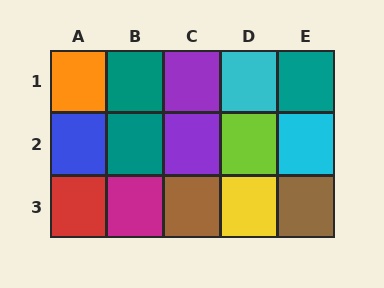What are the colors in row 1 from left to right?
Orange, teal, purple, cyan, teal.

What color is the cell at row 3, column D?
Yellow.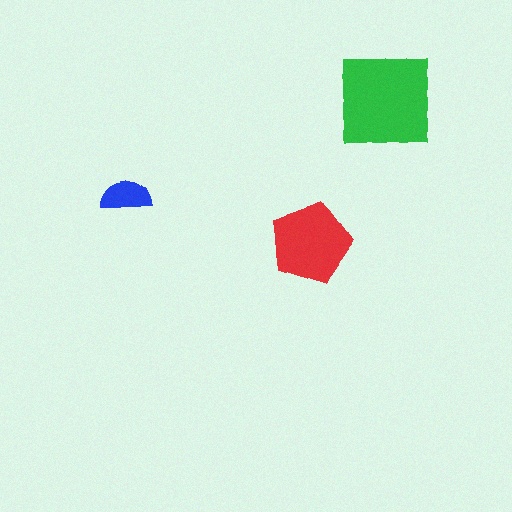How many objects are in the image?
There are 3 objects in the image.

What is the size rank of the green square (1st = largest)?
1st.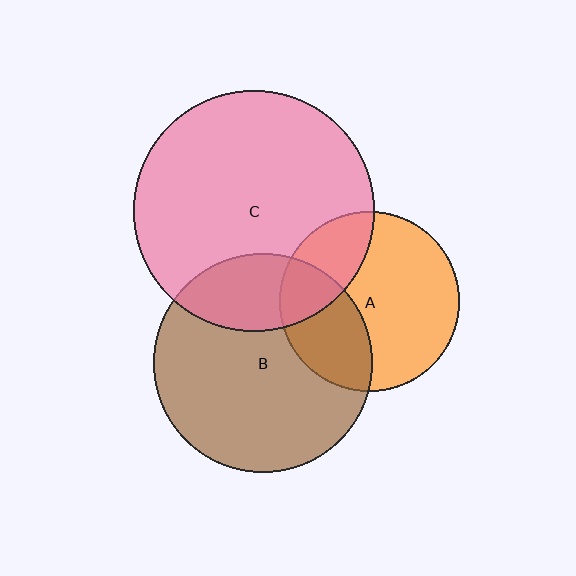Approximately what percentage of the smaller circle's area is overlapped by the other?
Approximately 25%.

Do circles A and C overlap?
Yes.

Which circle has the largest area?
Circle C (pink).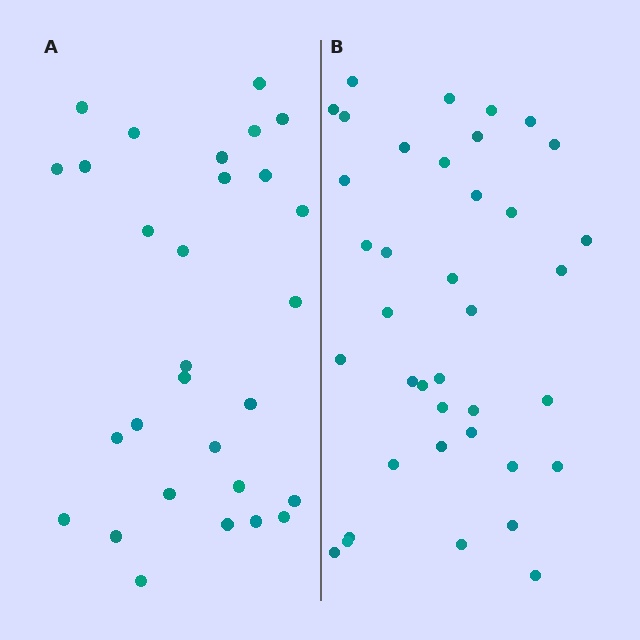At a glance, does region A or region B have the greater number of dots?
Region B (the right region) has more dots.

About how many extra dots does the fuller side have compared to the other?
Region B has roughly 8 or so more dots than region A.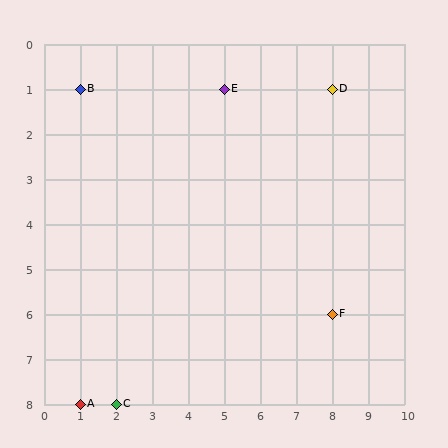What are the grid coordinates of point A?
Point A is at grid coordinates (1, 8).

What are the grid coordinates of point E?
Point E is at grid coordinates (5, 1).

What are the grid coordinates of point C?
Point C is at grid coordinates (2, 8).